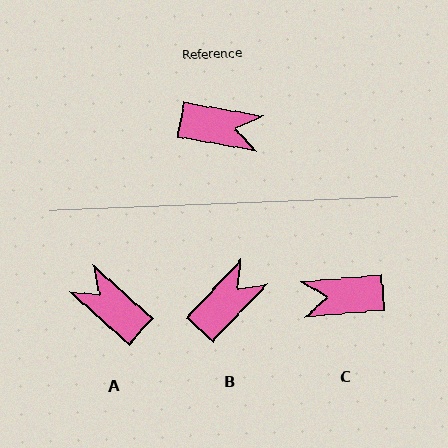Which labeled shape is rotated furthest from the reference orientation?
C, about 165 degrees away.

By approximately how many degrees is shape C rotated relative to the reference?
Approximately 165 degrees clockwise.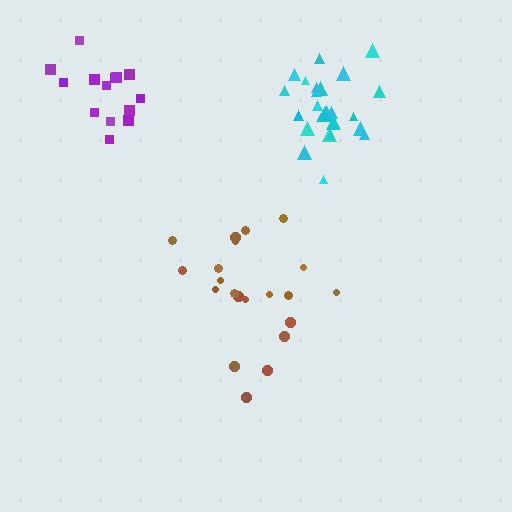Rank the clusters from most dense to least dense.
cyan, purple, brown.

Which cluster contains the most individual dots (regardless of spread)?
Cyan (25).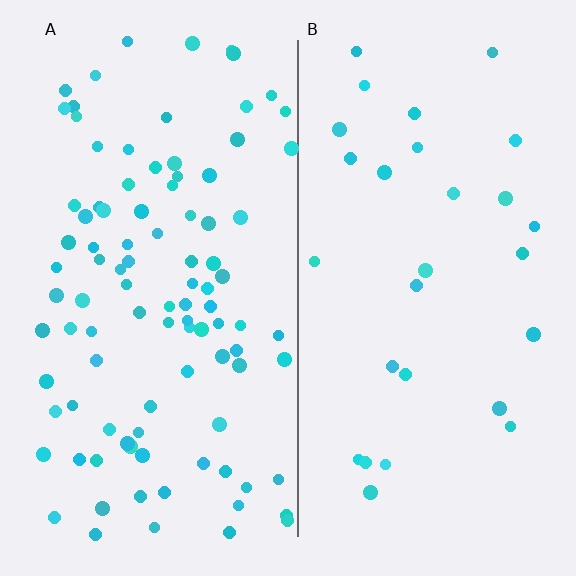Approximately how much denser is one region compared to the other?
Approximately 3.5× — region A over region B.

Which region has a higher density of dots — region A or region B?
A (the left).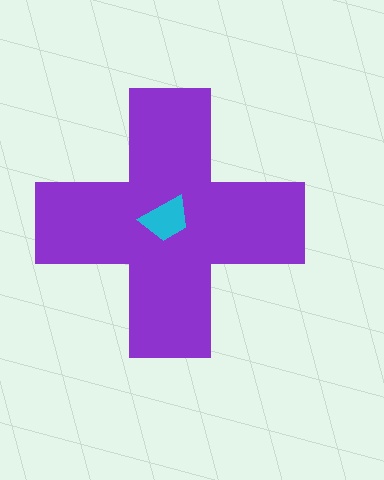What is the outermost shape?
The purple cross.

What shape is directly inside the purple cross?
The cyan trapezoid.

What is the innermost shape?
The cyan trapezoid.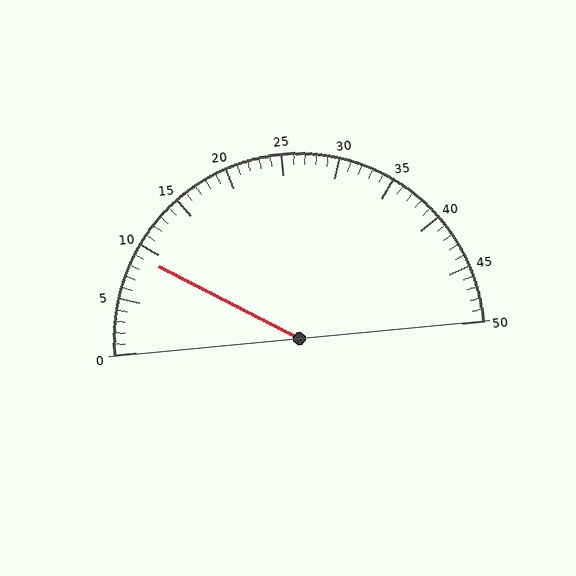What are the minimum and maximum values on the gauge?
The gauge ranges from 0 to 50.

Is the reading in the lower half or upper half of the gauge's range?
The reading is in the lower half of the range (0 to 50).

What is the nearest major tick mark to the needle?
The nearest major tick mark is 10.